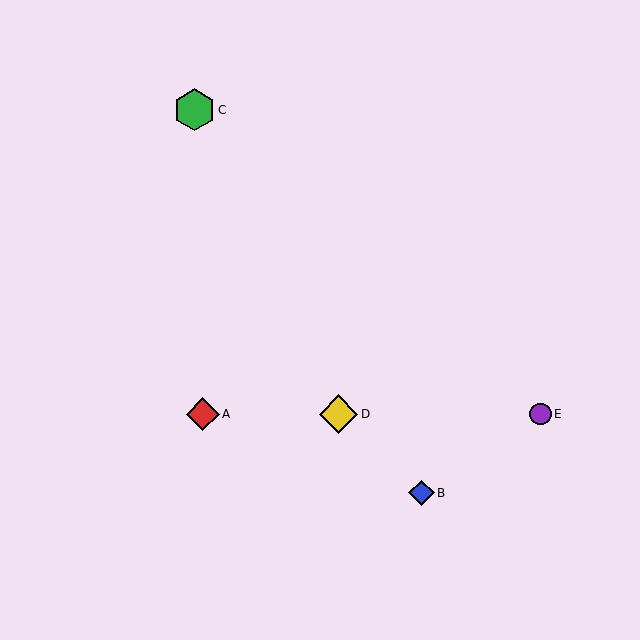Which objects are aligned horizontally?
Objects A, D, E are aligned horizontally.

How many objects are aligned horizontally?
3 objects (A, D, E) are aligned horizontally.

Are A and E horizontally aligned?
Yes, both are at y≈414.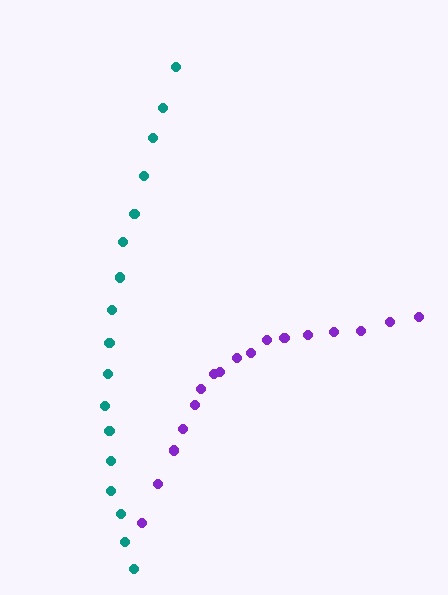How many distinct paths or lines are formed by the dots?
There are 2 distinct paths.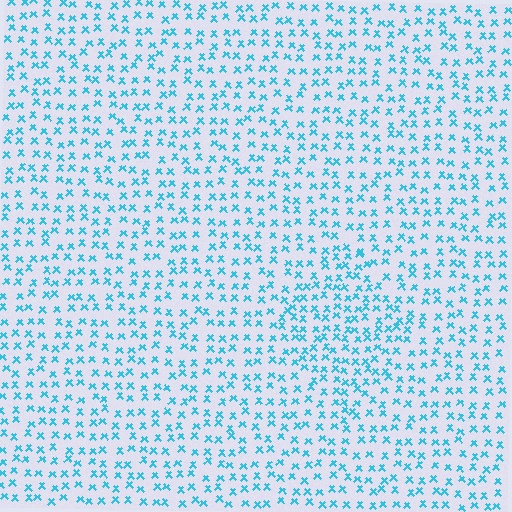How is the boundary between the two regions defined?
The boundary is defined by a change in element density (approximately 1.5x ratio). All elements are the same color, size, and shape.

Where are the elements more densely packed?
The elements are more densely packed inside the diamond boundary.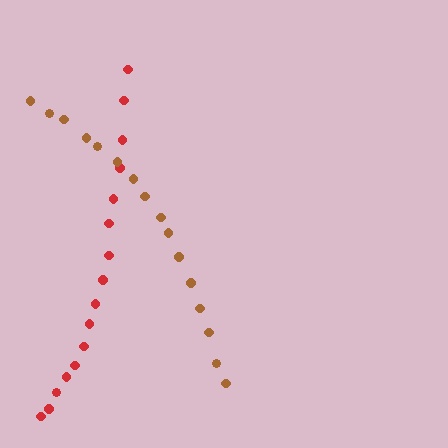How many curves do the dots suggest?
There are 2 distinct paths.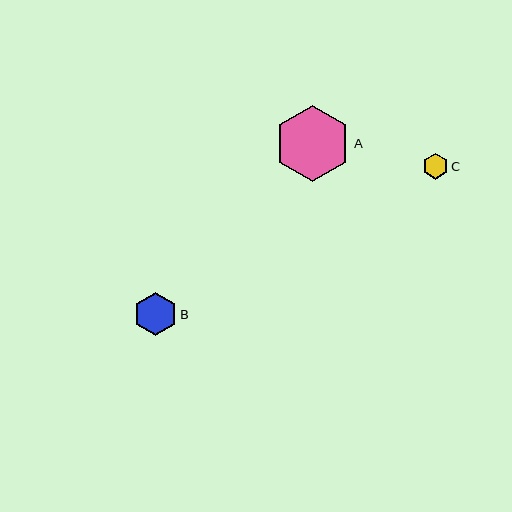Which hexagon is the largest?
Hexagon A is the largest with a size of approximately 76 pixels.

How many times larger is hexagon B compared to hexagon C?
Hexagon B is approximately 1.7 times the size of hexagon C.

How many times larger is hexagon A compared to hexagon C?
Hexagon A is approximately 3.0 times the size of hexagon C.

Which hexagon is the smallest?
Hexagon C is the smallest with a size of approximately 26 pixels.